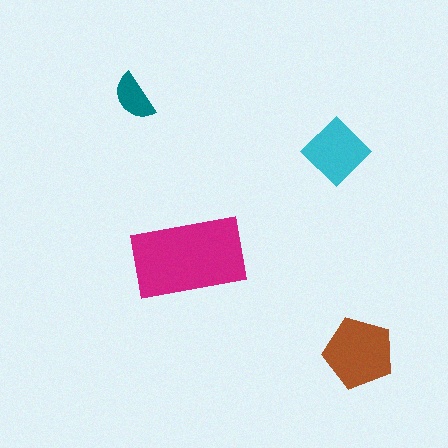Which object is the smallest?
The teal semicircle.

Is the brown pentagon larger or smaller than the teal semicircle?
Larger.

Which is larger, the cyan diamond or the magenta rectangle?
The magenta rectangle.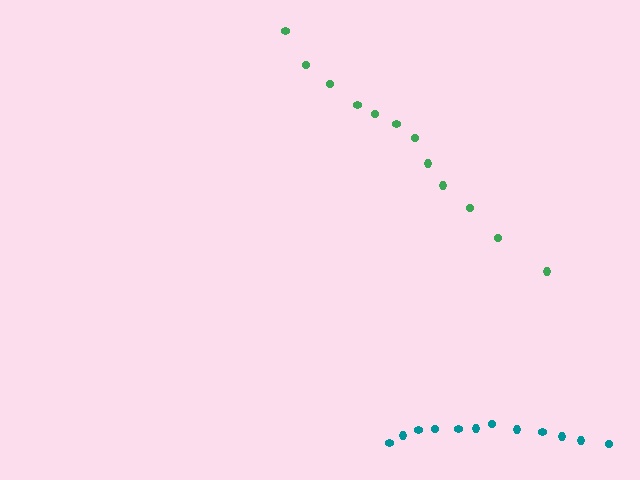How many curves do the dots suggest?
There are 2 distinct paths.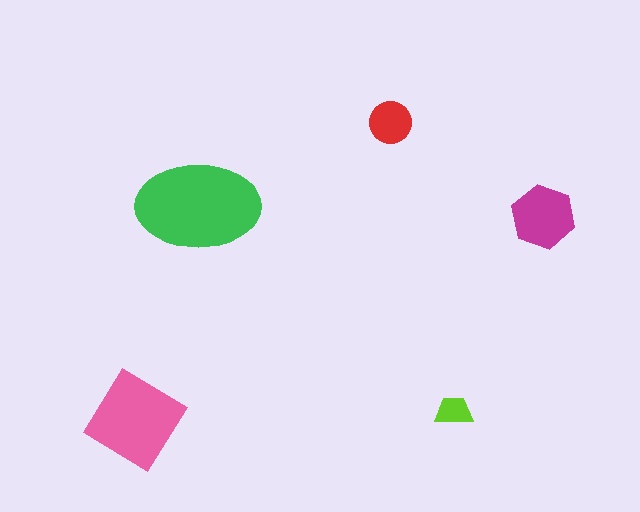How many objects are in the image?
There are 5 objects in the image.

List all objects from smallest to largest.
The lime trapezoid, the red circle, the magenta hexagon, the pink diamond, the green ellipse.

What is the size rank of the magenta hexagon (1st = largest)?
3rd.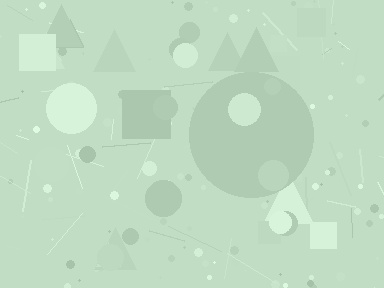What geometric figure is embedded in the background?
A circle is embedded in the background.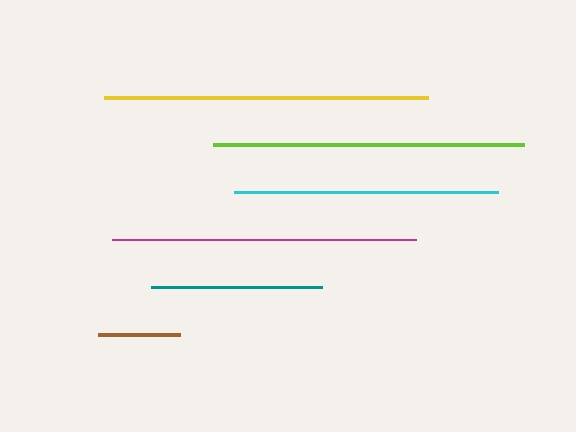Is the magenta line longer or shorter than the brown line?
The magenta line is longer than the brown line.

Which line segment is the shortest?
The brown line is the shortest at approximately 81 pixels.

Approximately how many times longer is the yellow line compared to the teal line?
The yellow line is approximately 1.9 times the length of the teal line.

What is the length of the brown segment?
The brown segment is approximately 81 pixels long.